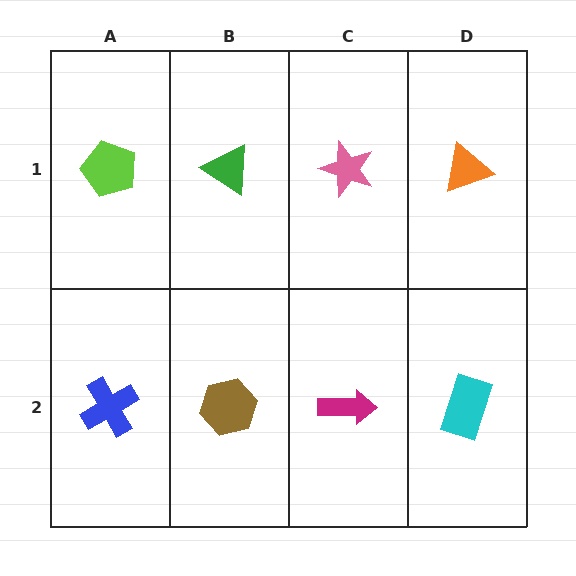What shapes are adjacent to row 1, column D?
A cyan rectangle (row 2, column D), a pink star (row 1, column C).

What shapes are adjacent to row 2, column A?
A lime pentagon (row 1, column A), a brown hexagon (row 2, column B).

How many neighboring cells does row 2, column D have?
2.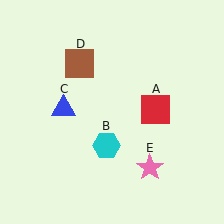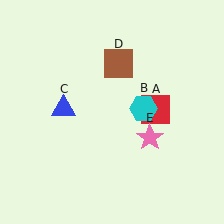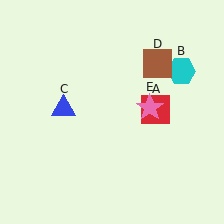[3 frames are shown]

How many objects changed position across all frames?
3 objects changed position: cyan hexagon (object B), brown square (object D), pink star (object E).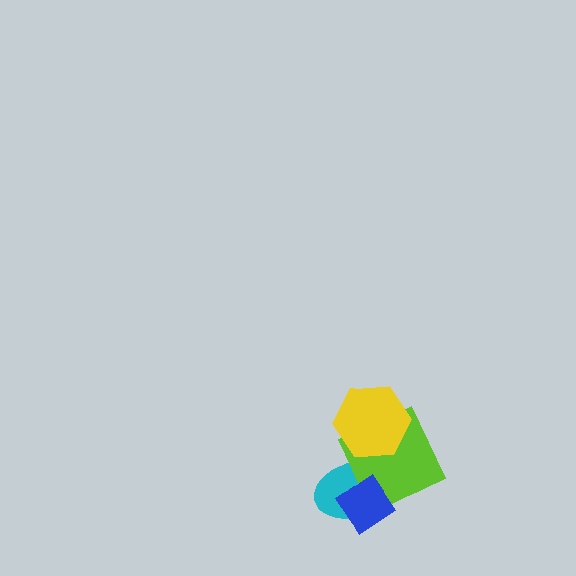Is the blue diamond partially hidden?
No, no other shape covers it.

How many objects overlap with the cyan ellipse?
3 objects overlap with the cyan ellipse.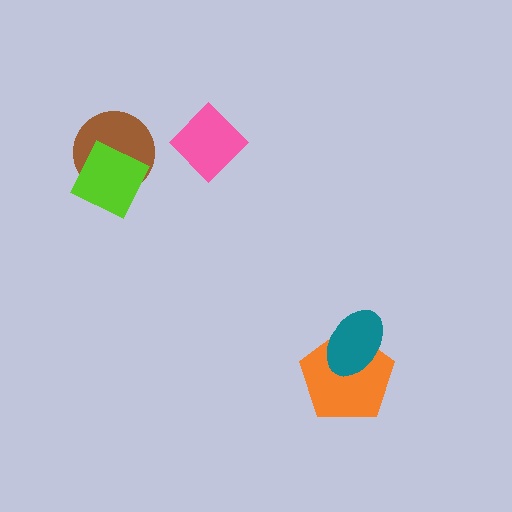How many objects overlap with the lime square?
1 object overlaps with the lime square.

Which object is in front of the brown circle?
The lime square is in front of the brown circle.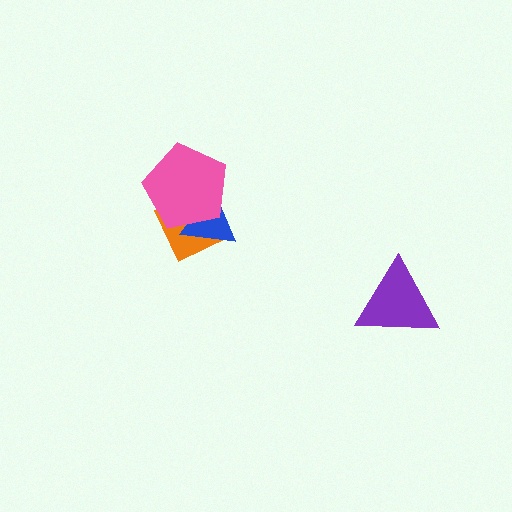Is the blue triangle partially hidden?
Yes, it is partially covered by another shape.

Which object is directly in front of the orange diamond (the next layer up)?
The blue triangle is directly in front of the orange diamond.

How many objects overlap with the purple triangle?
0 objects overlap with the purple triangle.